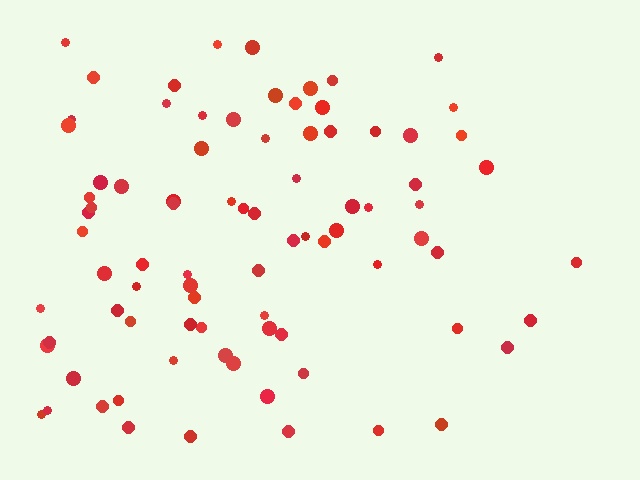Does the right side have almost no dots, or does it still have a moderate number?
Still a moderate number, just noticeably fewer than the left.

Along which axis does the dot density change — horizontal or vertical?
Horizontal.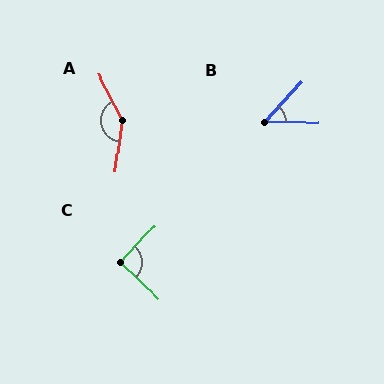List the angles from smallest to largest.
B (47°), C (91°), A (144°).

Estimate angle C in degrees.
Approximately 91 degrees.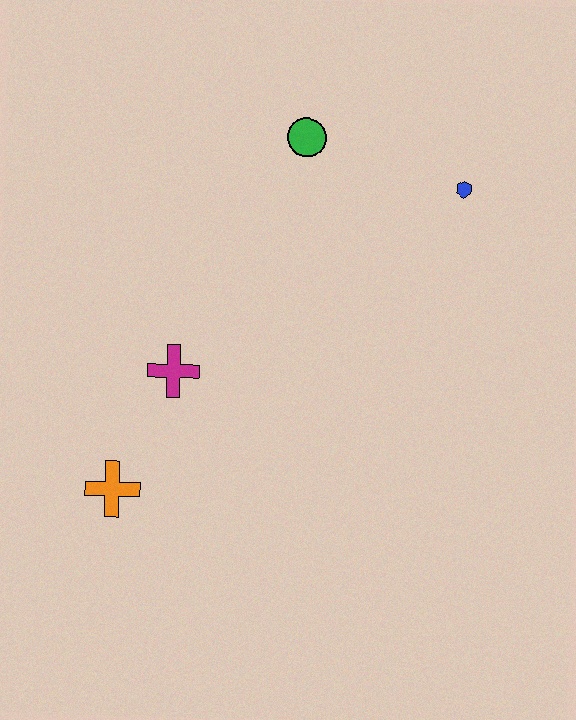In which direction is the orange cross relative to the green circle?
The orange cross is below the green circle.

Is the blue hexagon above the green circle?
No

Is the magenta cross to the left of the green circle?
Yes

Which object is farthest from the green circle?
The orange cross is farthest from the green circle.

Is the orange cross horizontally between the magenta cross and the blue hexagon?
No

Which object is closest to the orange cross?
The magenta cross is closest to the orange cross.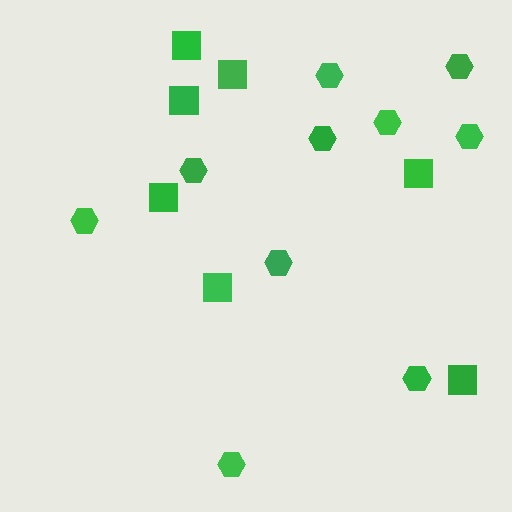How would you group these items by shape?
There are 2 groups: one group of hexagons (10) and one group of squares (7).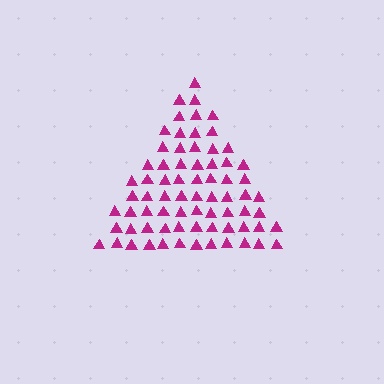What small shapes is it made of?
It is made of small triangles.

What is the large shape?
The large shape is a triangle.